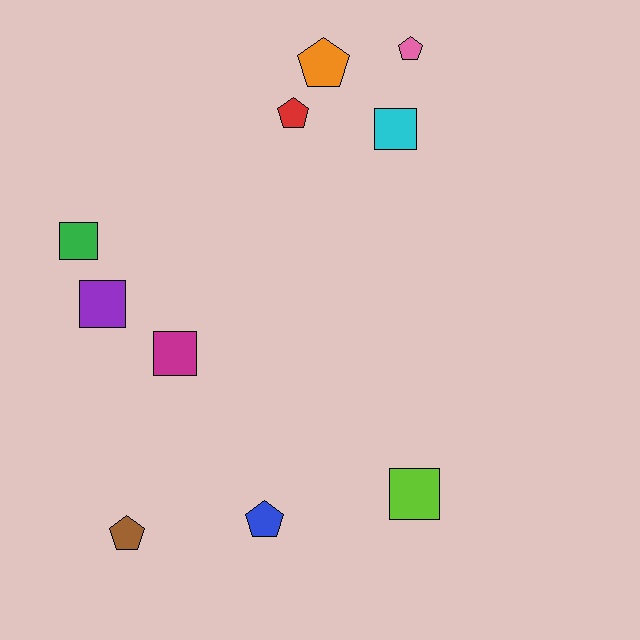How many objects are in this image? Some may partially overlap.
There are 10 objects.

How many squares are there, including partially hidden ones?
There are 5 squares.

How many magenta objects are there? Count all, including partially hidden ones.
There is 1 magenta object.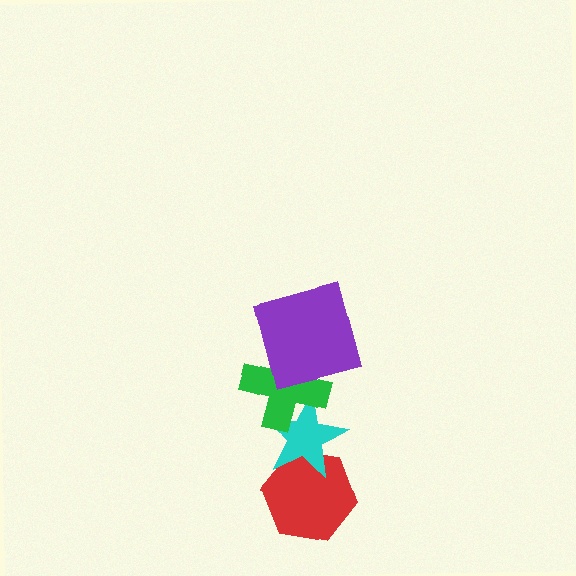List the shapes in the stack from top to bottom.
From top to bottom: the purple square, the green cross, the cyan star, the red hexagon.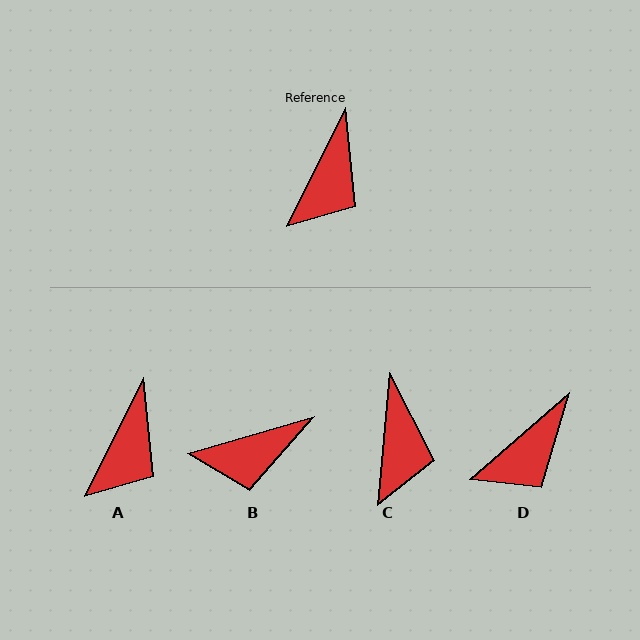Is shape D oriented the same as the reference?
No, it is off by about 23 degrees.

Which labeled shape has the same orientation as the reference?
A.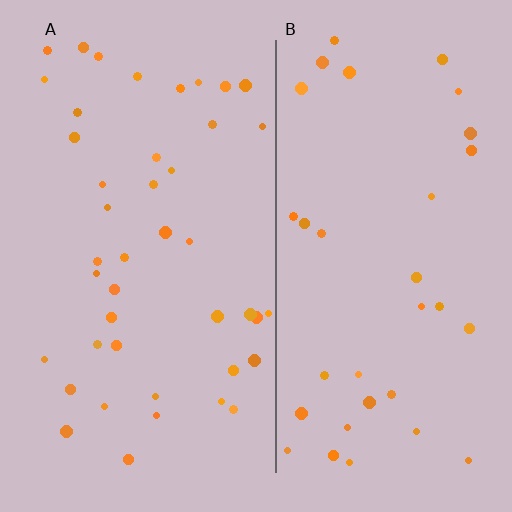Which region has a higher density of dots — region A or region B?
A (the left).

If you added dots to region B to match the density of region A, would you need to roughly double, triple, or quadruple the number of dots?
Approximately double.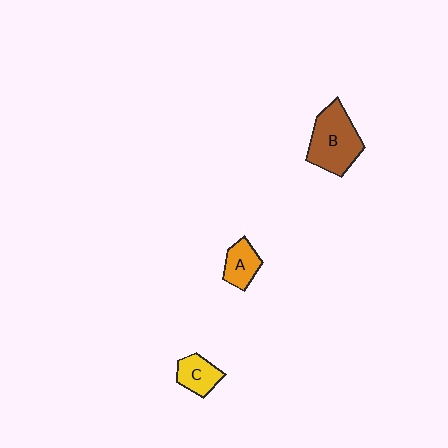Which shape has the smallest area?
Shape A (orange).